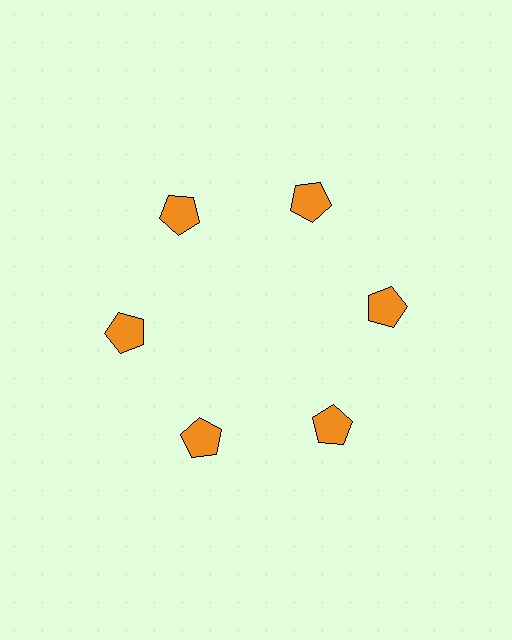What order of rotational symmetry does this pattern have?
This pattern has 6-fold rotational symmetry.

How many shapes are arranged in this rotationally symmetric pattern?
There are 6 shapes, arranged in 6 groups of 1.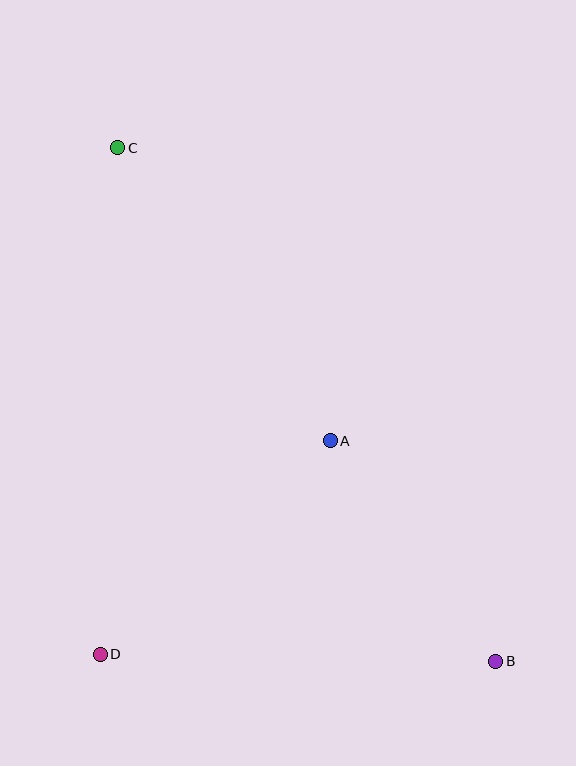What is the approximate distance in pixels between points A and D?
The distance between A and D is approximately 314 pixels.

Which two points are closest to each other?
Points A and B are closest to each other.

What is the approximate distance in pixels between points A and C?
The distance between A and C is approximately 362 pixels.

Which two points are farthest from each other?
Points B and C are farthest from each other.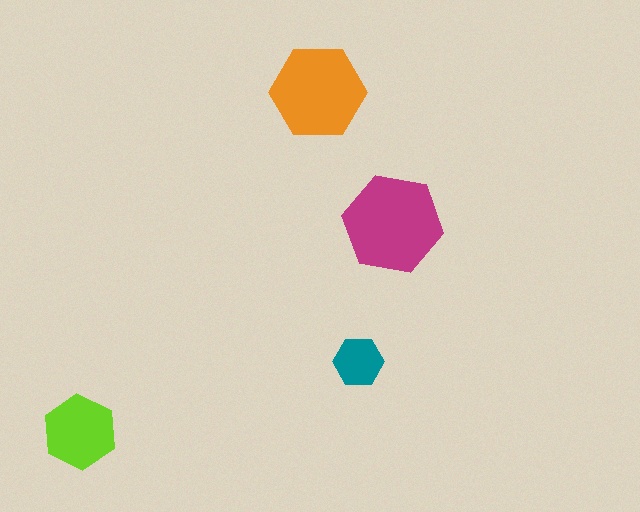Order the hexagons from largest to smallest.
the magenta one, the orange one, the lime one, the teal one.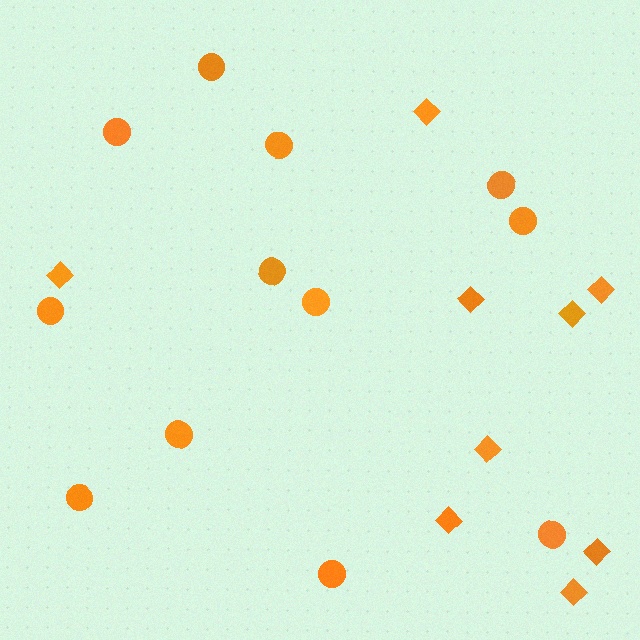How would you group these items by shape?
There are 2 groups: one group of circles (12) and one group of diamonds (9).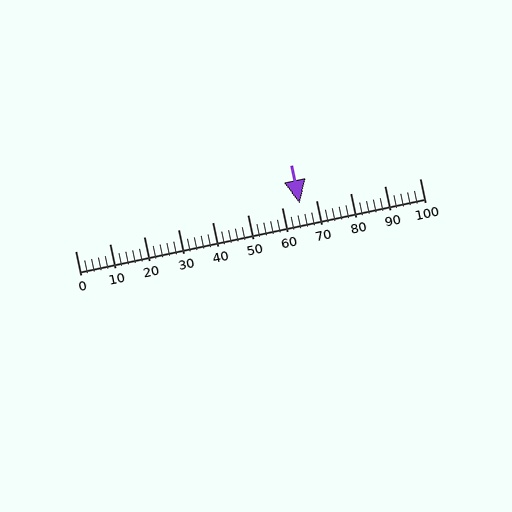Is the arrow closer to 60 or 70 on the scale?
The arrow is closer to 70.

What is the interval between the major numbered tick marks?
The major tick marks are spaced 10 units apart.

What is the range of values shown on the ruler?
The ruler shows values from 0 to 100.